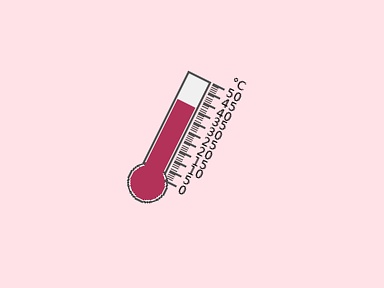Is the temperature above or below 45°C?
The temperature is below 45°C.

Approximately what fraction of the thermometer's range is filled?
The thermometer is filled to approximately 70% of its range.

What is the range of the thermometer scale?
The thermometer scale ranges from 0°C to 50°C.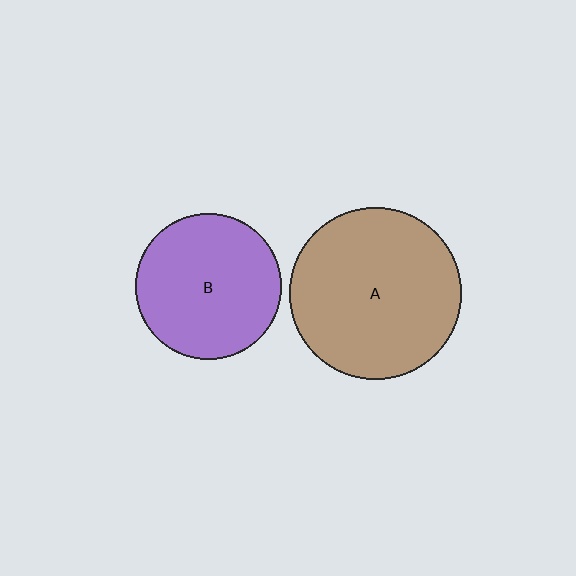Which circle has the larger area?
Circle A (brown).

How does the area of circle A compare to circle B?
Approximately 1.4 times.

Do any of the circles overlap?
No, none of the circles overlap.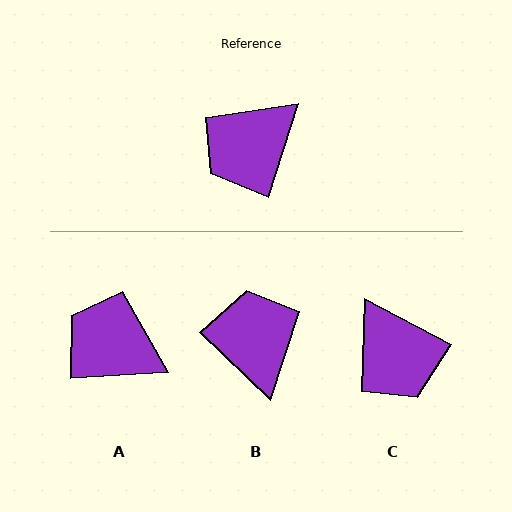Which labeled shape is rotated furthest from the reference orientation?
B, about 116 degrees away.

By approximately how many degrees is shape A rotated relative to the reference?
Approximately 69 degrees clockwise.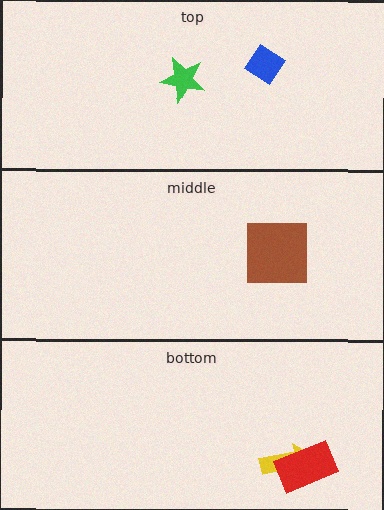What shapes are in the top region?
The green star, the blue diamond.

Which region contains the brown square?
The middle region.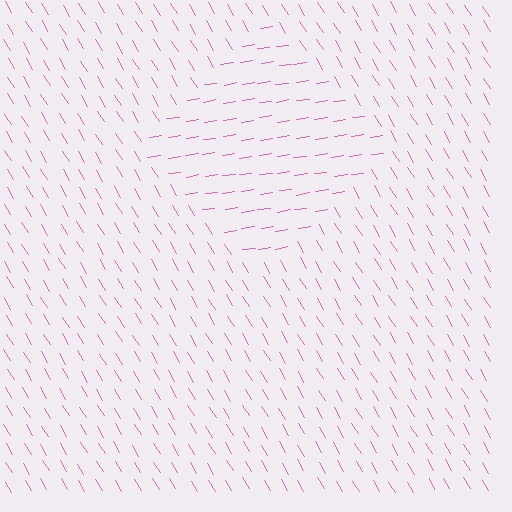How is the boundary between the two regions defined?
The boundary is defined purely by a change in line orientation (approximately 67 degrees difference). All lines are the same color and thickness.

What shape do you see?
I see a diamond.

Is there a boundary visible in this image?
Yes, there is a texture boundary formed by a change in line orientation.